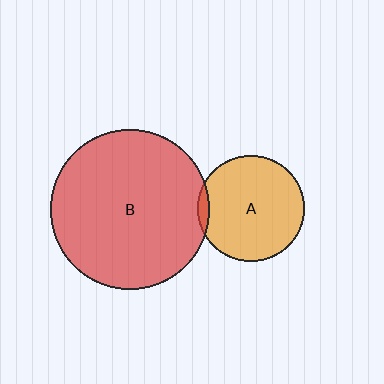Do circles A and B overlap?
Yes.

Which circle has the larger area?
Circle B (red).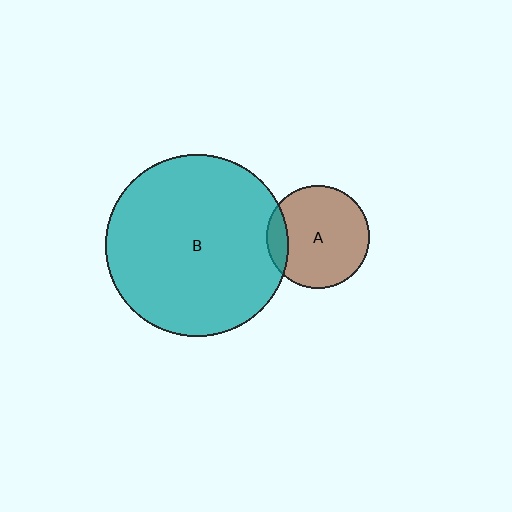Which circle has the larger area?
Circle B (teal).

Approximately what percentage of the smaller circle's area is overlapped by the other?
Approximately 10%.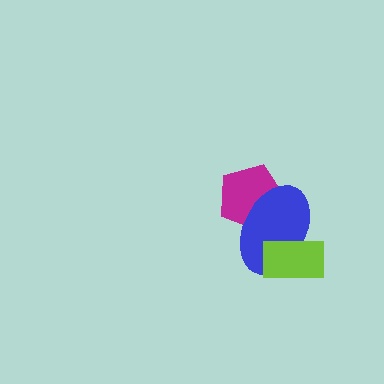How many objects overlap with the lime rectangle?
1 object overlaps with the lime rectangle.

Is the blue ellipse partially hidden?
Yes, it is partially covered by another shape.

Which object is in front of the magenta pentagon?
The blue ellipse is in front of the magenta pentagon.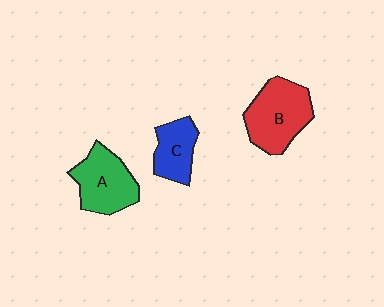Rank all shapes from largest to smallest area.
From largest to smallest: B (red), A (green), C (blue).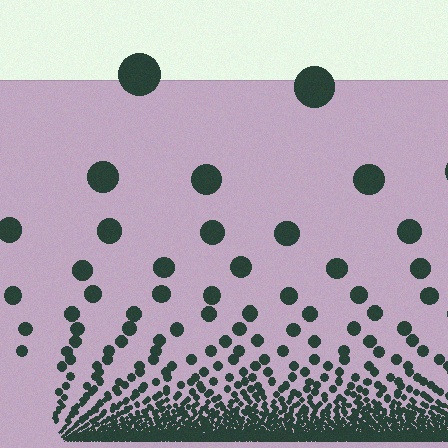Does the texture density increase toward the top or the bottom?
Density increases toward the bottom.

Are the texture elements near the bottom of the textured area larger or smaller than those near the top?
Smaller. The gradient is inverted — elements near the bottom are smaller and denser.